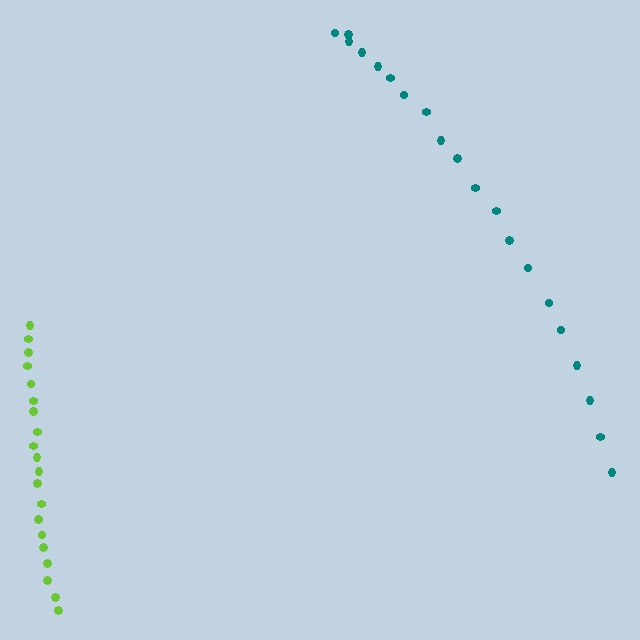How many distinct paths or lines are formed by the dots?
There are 2 distinct paths.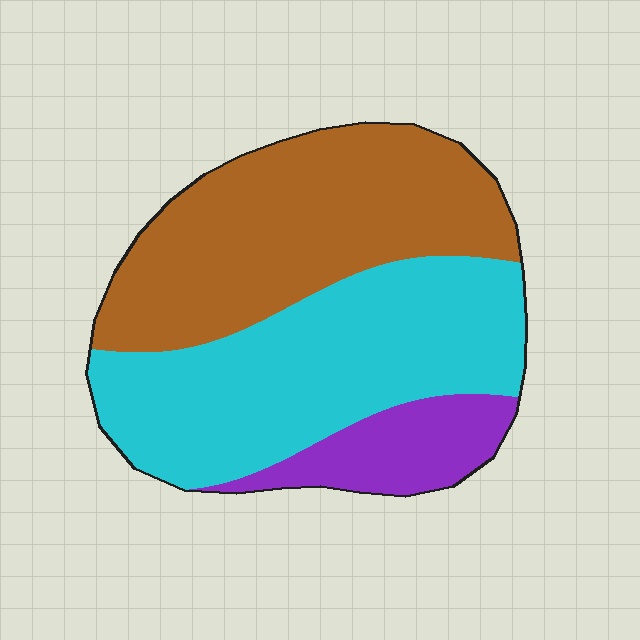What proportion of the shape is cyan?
Cyan covers 44% of the shape.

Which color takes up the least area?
Purple, at roughly 15%.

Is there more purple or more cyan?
Cyan.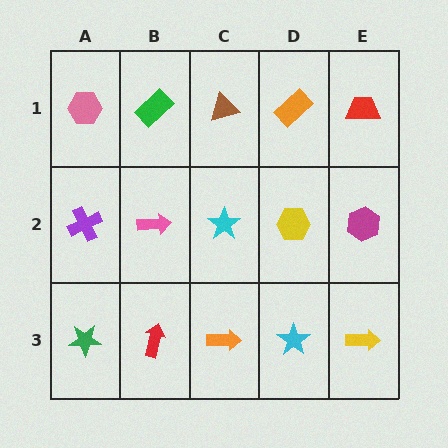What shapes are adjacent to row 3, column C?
A cyan star (row 2, column C), a red arrow (row 3, column B), a cyan star (row 3, column D).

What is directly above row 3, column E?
A magenta hexagon.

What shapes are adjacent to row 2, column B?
A green rectangle (row 1, column B), a red arrow (row 3, column B), a purple cross (row 2, column A), a cyan star (row 2, column C).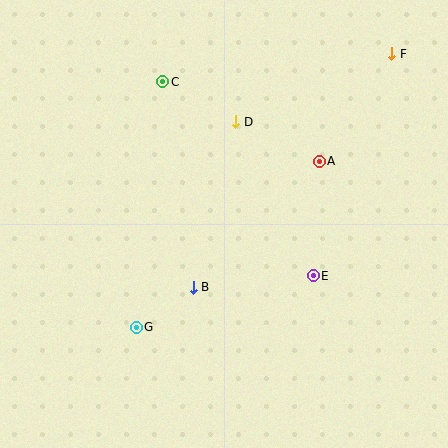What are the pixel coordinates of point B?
Point B is at (193, 287).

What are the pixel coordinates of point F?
Point F is at (392, 54).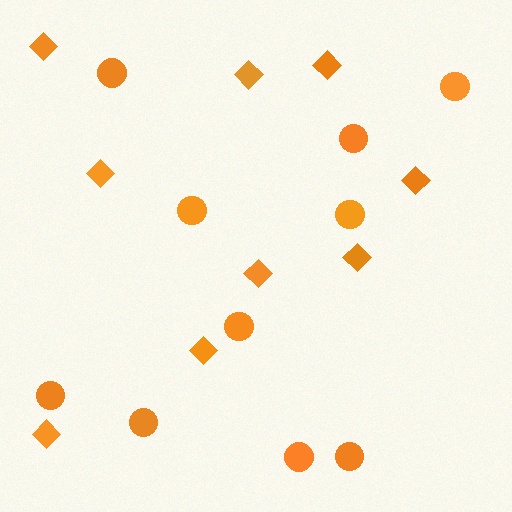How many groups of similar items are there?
There are 2 groups: one group of circles (10) and one group of diamonds (9).